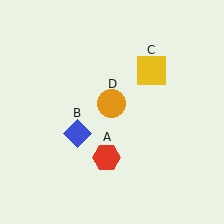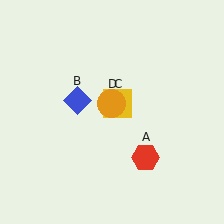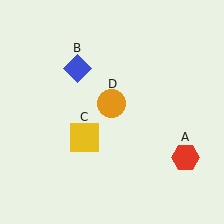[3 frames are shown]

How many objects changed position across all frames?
3 objects changed position: red hexagon (object A), blue diamond (object B), yellow square (object C).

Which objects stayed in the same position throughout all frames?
Orange circle (object D) remained stationary.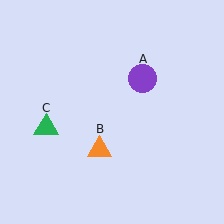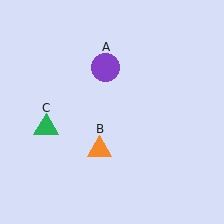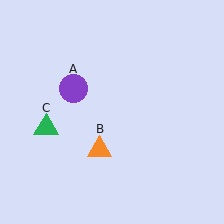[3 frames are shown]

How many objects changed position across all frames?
1 object changed position: purple circle (object A).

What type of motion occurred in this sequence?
The purple circle (object A) rotated counterclockwise around the center of the scene.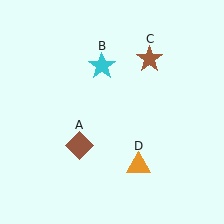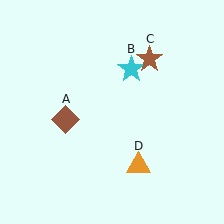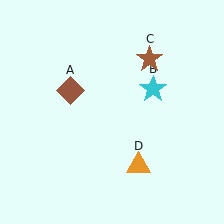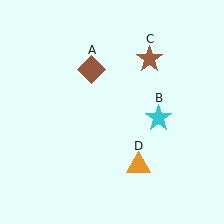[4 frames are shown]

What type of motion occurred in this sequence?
The brown diamond (object A), cyan star (object B) rotated clockwise around the center of the scene.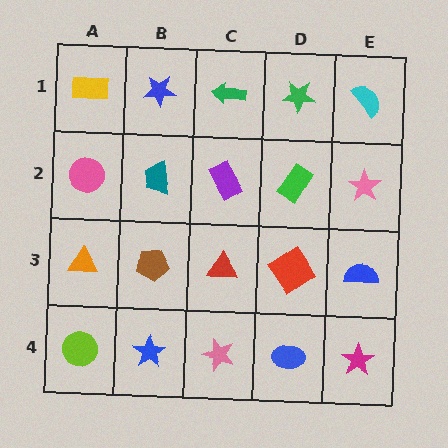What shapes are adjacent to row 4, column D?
A red diamond (row 3, column D), a pink star (row 4, column C), a magenta star (row 4, column E).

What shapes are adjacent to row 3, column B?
A teal trapezoid (row 2, column B), a blue star (row 4, column B), an orange triangle (row 3, column A), a red triangle (row 3, column C).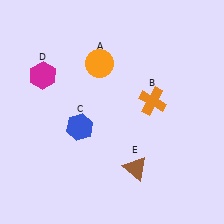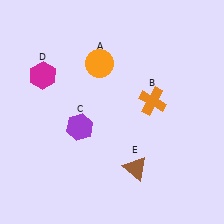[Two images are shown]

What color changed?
The hexagon (C) changed from blue in Image 1 to purple in Image 2.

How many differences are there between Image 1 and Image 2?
There is 1 difference between the two images.